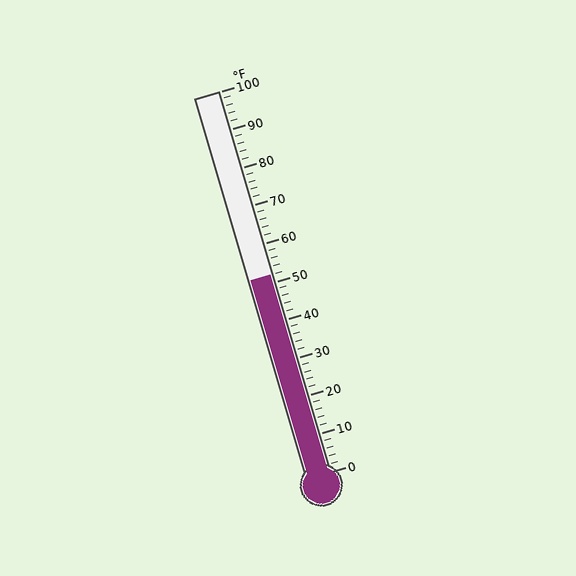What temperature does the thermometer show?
The thermometer shows approximately 52°F.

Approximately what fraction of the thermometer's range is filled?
The thermometer is filled to approximately 50% of its range.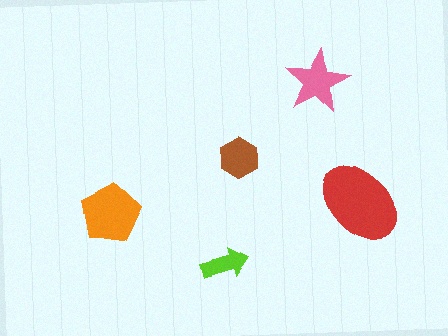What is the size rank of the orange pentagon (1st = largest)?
2nd.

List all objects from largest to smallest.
The red ellipse, the orange pentagon, the pink star, the brown hexagon, the lime arrow.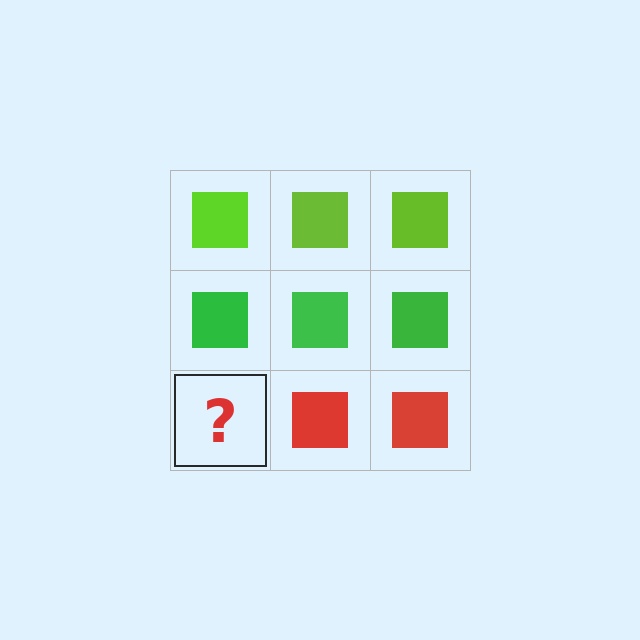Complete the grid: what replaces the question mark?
The question mark should be replaced with a red square.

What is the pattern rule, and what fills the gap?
The rule is that each row has a consistent color. The gap should be filled with a red square.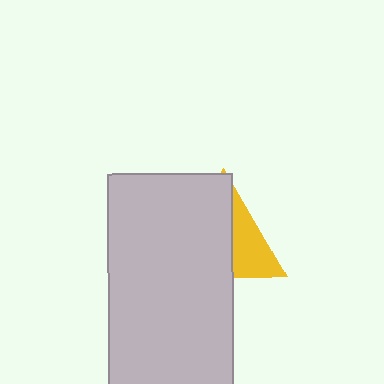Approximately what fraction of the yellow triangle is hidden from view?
Roughly 64% of the yellow triangle is hidden behind the light gray rectangle.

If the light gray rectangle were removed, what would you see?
You would see the complete yellow triangle.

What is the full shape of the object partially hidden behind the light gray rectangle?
The partially hidden object is a yellow triangle.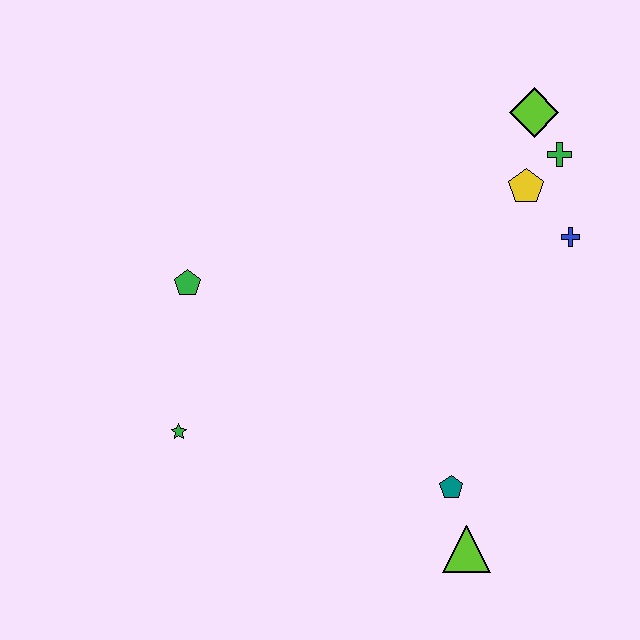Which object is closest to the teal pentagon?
The lime triangle is closest to the teal pentagon.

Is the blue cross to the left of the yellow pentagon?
No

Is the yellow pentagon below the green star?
No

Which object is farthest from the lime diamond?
The green star is farthest from the lime diamond.